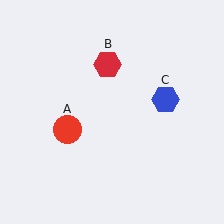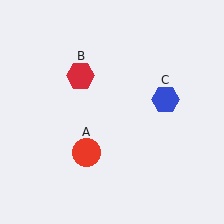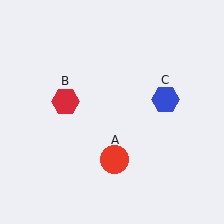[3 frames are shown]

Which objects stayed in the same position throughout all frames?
Blue hexagon (object C) remained stationary.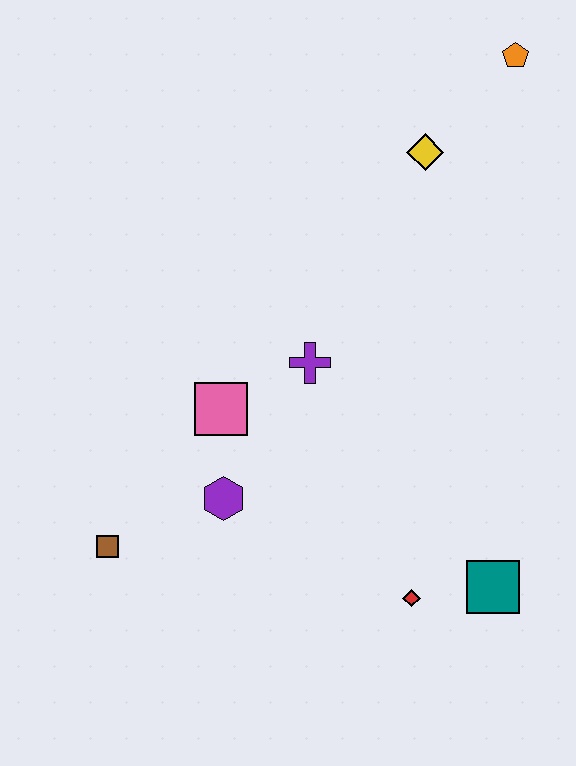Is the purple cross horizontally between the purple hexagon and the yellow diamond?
Yes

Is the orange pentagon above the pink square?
Yes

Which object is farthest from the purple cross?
The orange pentagon is farthest from the purple cross.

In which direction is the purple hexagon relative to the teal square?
The purple hexagon is to the left of the teal square.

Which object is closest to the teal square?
The red diamond is closest to the teal square.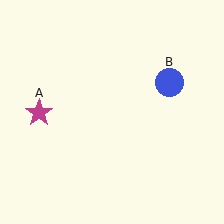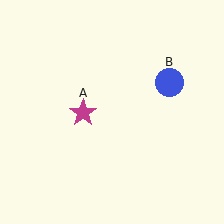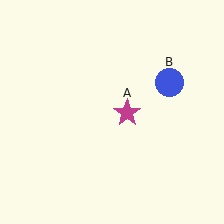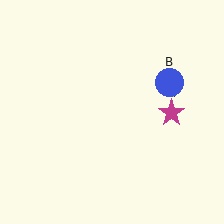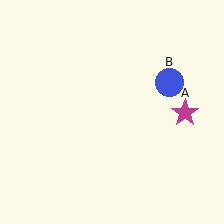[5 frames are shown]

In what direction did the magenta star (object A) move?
The magenta star (object A) moved right.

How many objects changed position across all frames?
1 object changed position: magenta star (object A).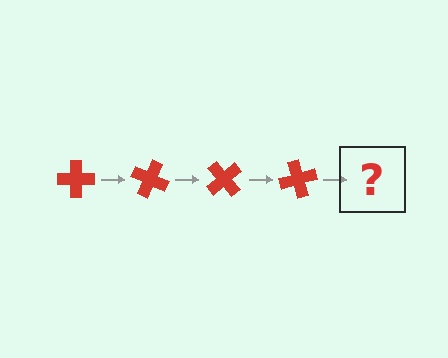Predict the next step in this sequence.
The next step is a red cross rotated 100 degrees.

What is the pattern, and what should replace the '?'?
The pattern is that the cross rotates 25 degrees each step. The '?' should be a red cross rotated 100 degrees.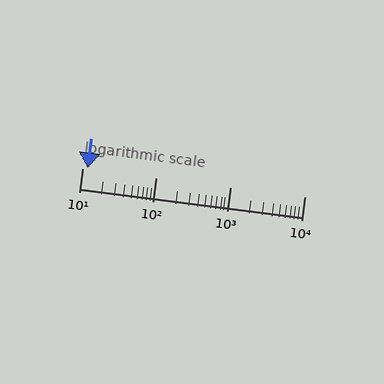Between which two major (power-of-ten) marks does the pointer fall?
The pointer is between 10 and 100.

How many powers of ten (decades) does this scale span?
The scale spans 3 decades, from 10 to 10000.